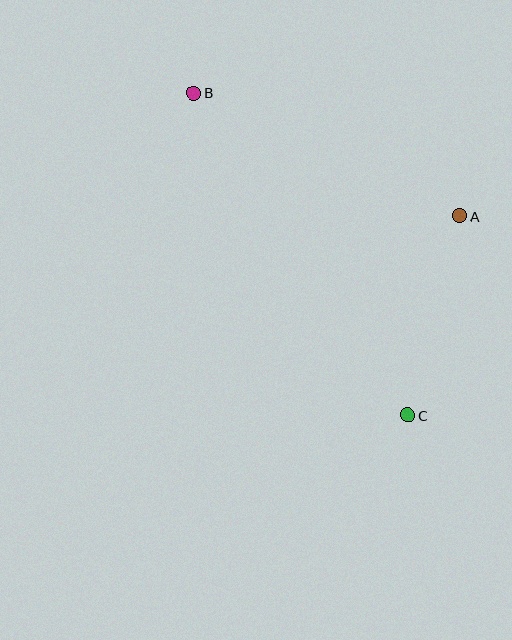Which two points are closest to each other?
Points A and C are closest to each other.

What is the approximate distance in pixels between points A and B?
The distance between A and B is approximately 293 pixels.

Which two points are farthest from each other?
Points B and C are farthest from each other.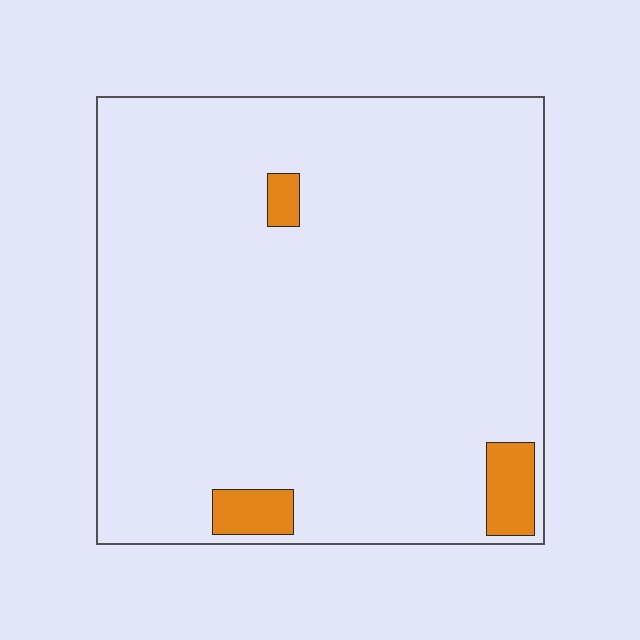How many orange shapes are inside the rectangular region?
3.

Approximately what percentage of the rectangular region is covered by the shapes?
Approximately 5%.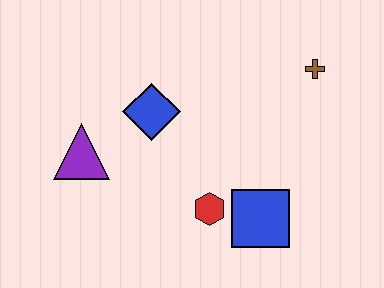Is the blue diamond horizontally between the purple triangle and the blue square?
Yes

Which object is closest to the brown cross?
The blue square is closest to the brown cross.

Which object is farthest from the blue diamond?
The brown cross is farthest from the blue diamond.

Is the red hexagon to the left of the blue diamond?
No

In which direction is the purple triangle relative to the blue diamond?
The purple triangle is to the left of the blue diamond.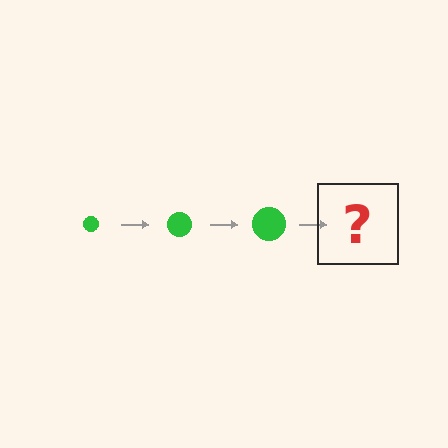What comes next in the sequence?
The next element should be a green circle, larger than the previous one.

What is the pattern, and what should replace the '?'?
The pattern is that the circle gets progressively larger each step. The '?' should be a green circle, larger than the previous one.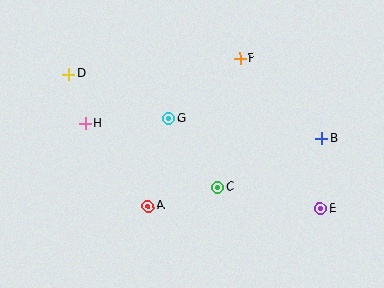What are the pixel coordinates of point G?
Point G is at (169, 119).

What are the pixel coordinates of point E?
Point E is at (320, 209).